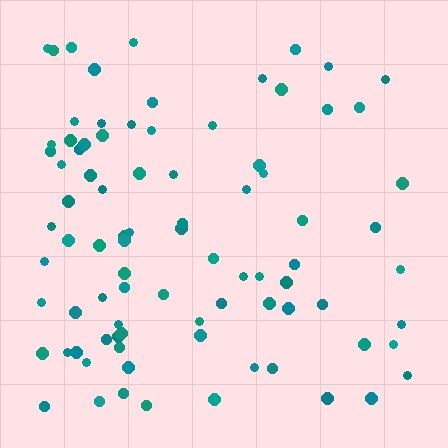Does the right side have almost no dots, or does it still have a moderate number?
Still a moderate number, just noticeably fewer than the left.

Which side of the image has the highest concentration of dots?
The left.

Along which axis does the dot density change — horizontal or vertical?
Horizontal.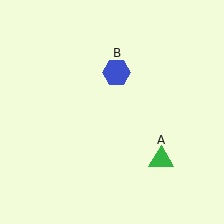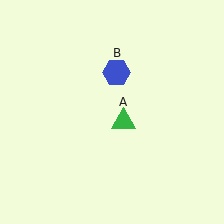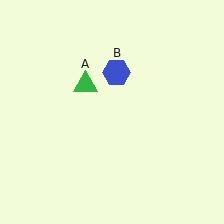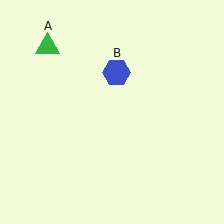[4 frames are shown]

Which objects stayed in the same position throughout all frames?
Blue hexagon (object B) remained stationary.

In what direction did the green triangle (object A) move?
The green triangle (object A) moved up and to the left.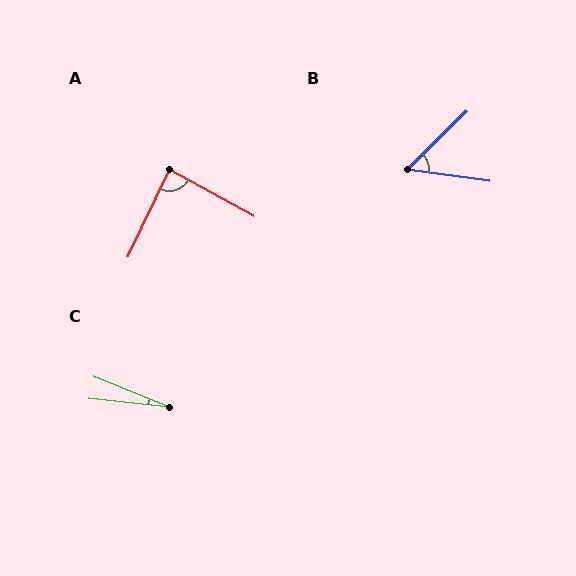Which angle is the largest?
A, at approximately 86 degrees.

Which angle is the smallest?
C, at approximately 16 degrees.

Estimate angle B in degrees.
Approximately 52 degrees.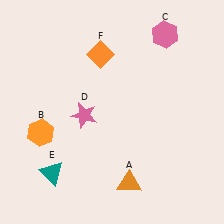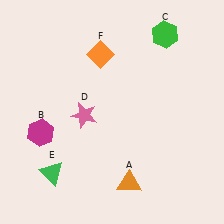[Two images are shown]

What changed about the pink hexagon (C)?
In Image 1, C is pink. In Image 2, it changed to green.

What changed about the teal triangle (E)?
In Image 1, E is teal. In Image 2, it changed to green.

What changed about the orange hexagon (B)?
In Image 1, B is orange. In Image 2, it changed to magenta.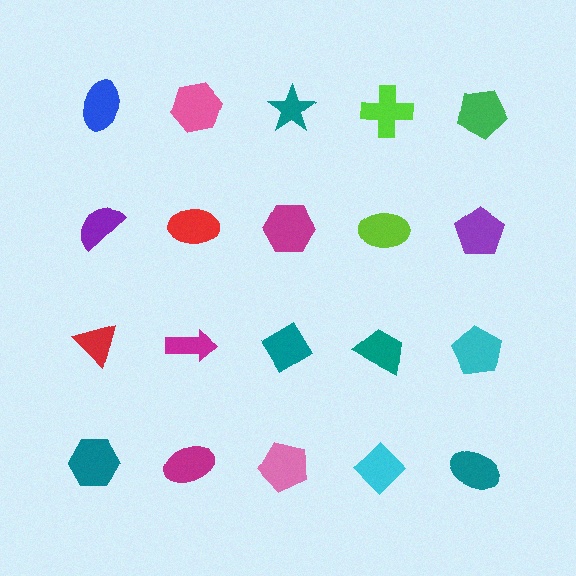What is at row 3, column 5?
A cyan pentagon.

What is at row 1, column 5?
A green pentagon.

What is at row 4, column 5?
A teal ellipse.